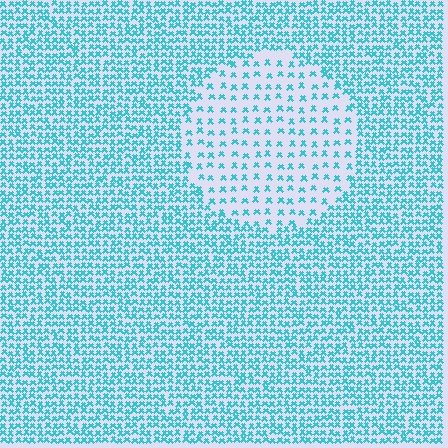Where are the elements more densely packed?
The elements are more densely packed outside the circle boundary.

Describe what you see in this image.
The image contains small cyan elements arranged at two different densities. A circle-shaped region is visible where the elements are less densely packed than the surrounding area.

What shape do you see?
I see a circle.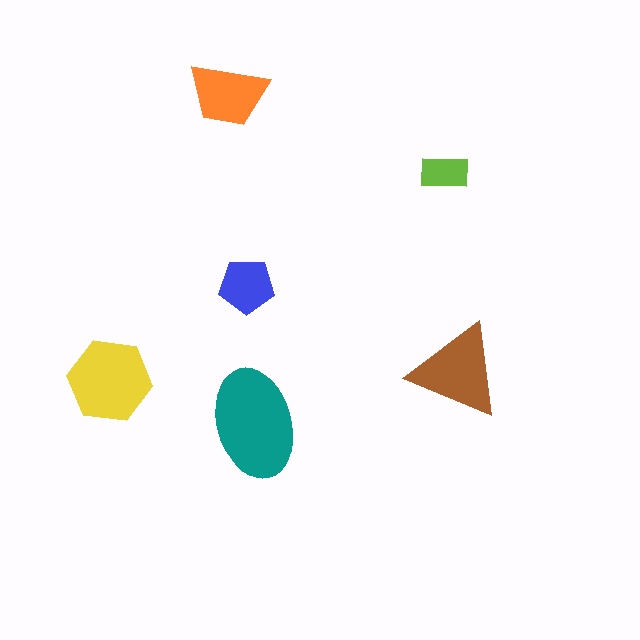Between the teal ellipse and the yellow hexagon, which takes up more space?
The teal ellipse.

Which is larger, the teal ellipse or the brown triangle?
The teal ellipse.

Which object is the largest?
The teal ellipse.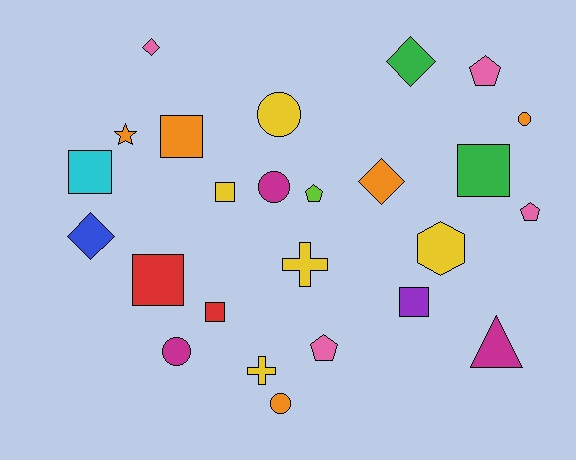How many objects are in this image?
There are 25 objects.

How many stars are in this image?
There is 1 star.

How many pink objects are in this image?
There are 4 pink objects.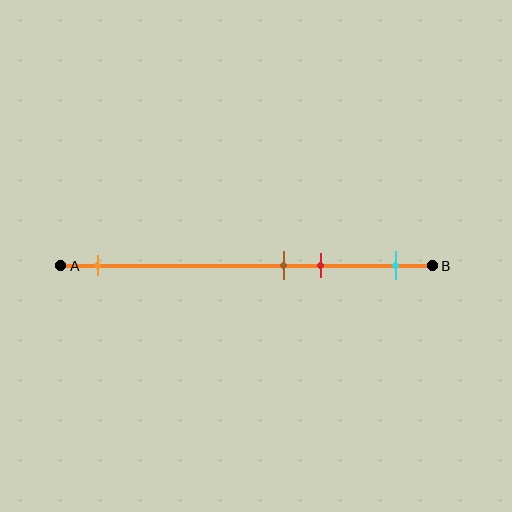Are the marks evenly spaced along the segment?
No, the marks are not evenly spaced.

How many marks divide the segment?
There are 4 marks dividing the segment.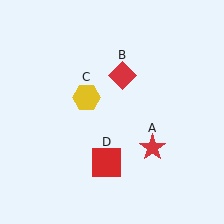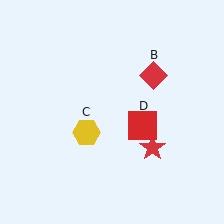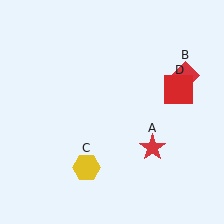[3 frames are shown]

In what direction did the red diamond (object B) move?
The red diamond (object B) moved right.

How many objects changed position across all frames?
3 objects changed position: red diamond (object B), yellow hexagon (object C), red square (object D).